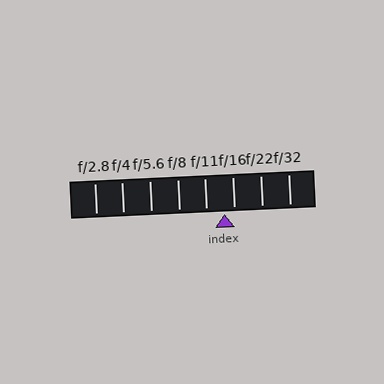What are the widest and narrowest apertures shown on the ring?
The widest aperture shown is f/2.8 and the narrowest is f/32.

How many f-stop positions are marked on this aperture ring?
There are 8 f-stop positions marked.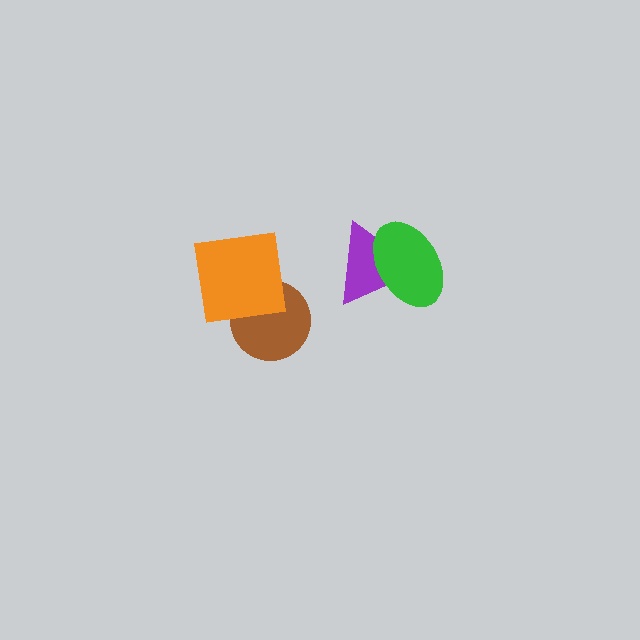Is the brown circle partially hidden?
Yes, it is partially covered by another shape.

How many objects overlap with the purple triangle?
1 object overlaps with the purple triangle.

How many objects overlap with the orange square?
1 object overlaps with the orange square.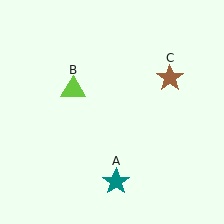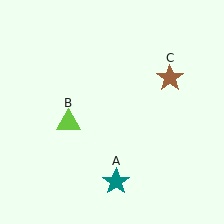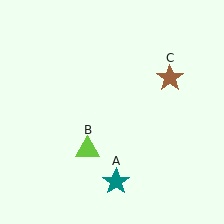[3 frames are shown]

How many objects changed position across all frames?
1 object changed position: lime triangle (object B).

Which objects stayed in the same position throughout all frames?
Teal star (object A) and brown star (object C) remained stationary.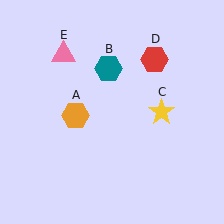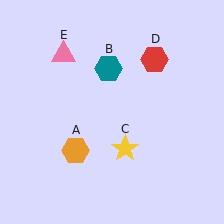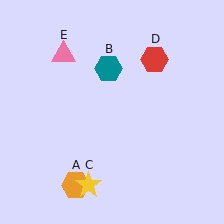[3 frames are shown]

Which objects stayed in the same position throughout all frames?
Teal hexagon (object B) and red hexagon (object D) and pink triangle (object E) remained stationary.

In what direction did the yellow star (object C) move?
The yellow star (object C) moved down and to the left.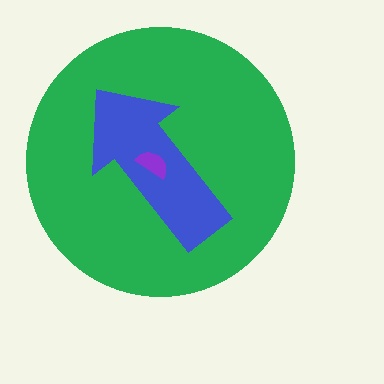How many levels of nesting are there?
3.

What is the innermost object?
The purple semicircle.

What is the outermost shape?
The green circle.